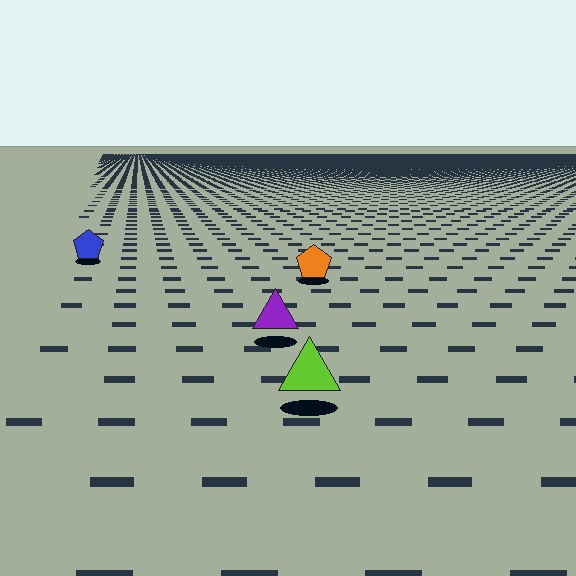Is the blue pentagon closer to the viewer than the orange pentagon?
No. The orange pentagon is closer — you can tell from the texture gradient: the ground texture is coarser near it.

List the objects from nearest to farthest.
From nearest to farthest: the lime triangle, the purple triangle, the orange pentagon, the blue pentagon.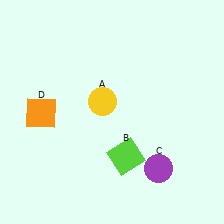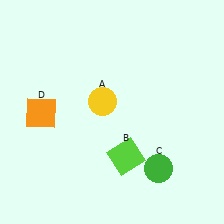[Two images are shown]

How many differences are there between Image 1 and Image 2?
There is 1 difference between the two images.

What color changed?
The circle (C) changed from purple in Image 1 to green in Image 2.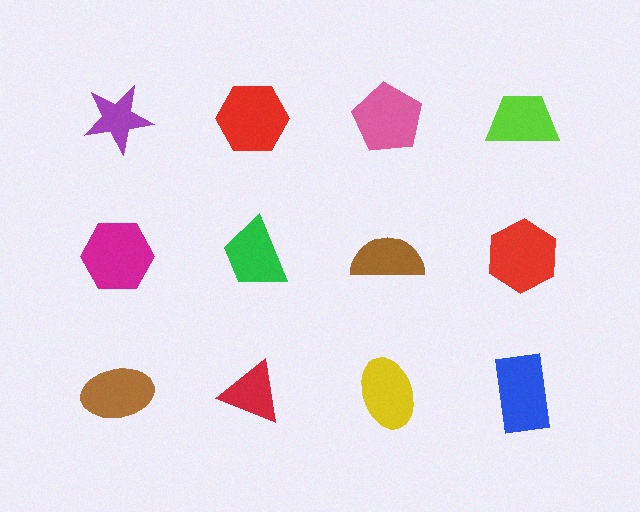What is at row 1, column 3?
A pink pentagon.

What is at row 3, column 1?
A brown ellipse.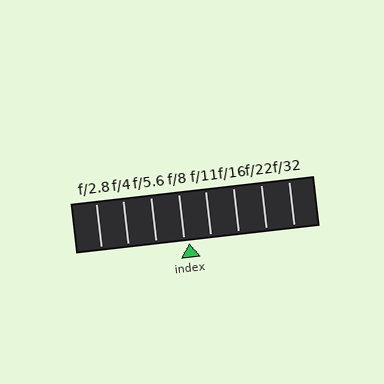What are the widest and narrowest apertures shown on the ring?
The widest aperture shown is f/2.8 and the narrowest is f/32.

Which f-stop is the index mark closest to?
The index mark is closest to f/8.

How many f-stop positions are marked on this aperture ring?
There are 8 f-stop positions marked.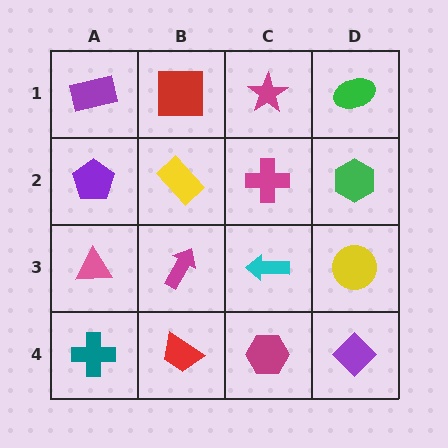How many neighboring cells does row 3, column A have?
3.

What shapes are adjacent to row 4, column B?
A magenta arrow (row 3, column B), a teal cross (row 4, column A), a magenta hexagon (row 4, column C).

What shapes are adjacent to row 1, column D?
A green hexagon (row 2, column D), a magenta star (row 1, column C).